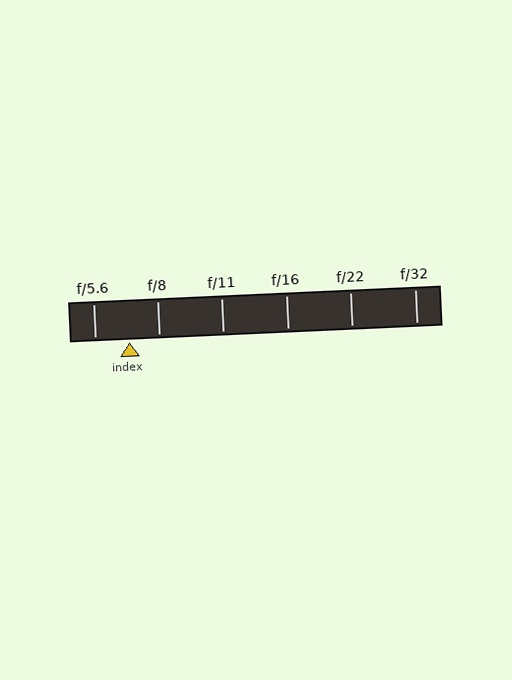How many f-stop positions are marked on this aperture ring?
There are 6 f-stop positions marked.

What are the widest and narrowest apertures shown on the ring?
The widest aperture shown is f/5.6 and the narrowest is f/32.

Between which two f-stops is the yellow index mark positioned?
The index mark is between f/5.6 and f/8.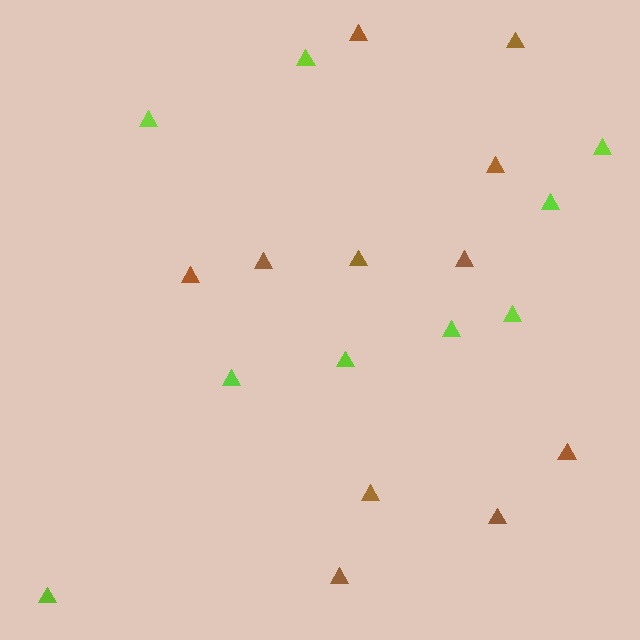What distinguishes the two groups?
There are 2 groups: one group of brown triangles (11) and one group of lime triangles (9).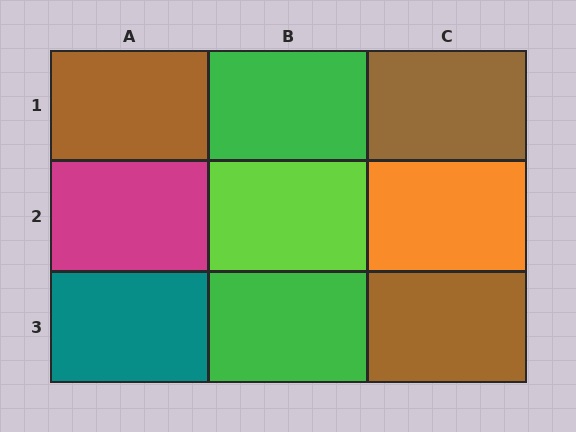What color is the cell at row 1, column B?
Green.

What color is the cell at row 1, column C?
Brown.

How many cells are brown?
3 cells are brown.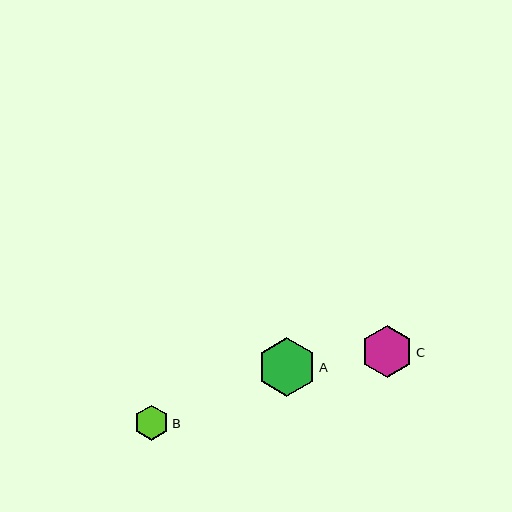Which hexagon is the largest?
Hexagon A is the largest with a size of approximately 59 pixels.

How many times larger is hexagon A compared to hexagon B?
Hexagon A is approximately 1.7 times the size of hexagon B.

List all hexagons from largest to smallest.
From largest to smallest: A, C, B.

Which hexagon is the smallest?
Hexagon B is the smallest with a size of approximately 35 pixels.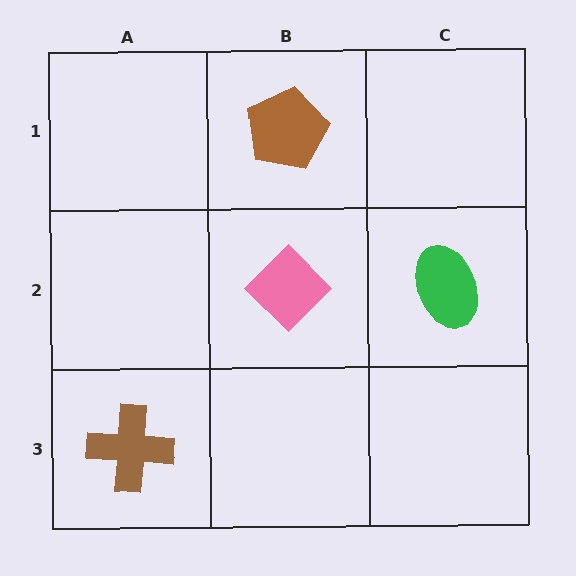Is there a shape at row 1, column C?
No, that cell is empty.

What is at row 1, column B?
A brown pentagon.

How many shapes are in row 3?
1 shape.